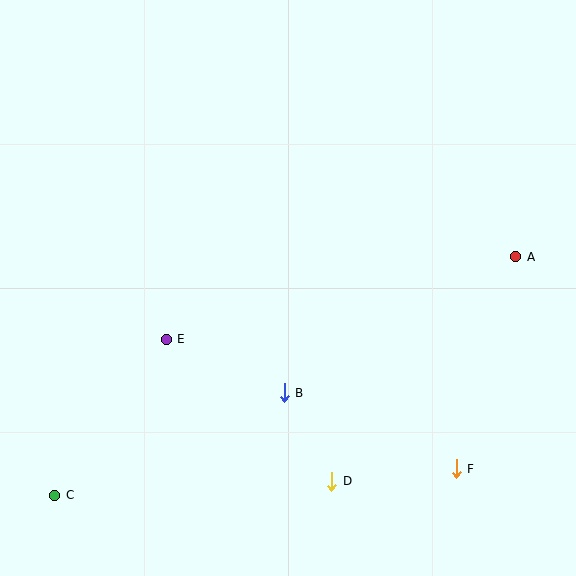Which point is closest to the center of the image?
Point B at (284, 393) is closest to the center.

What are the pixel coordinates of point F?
Point F is at (456, 469).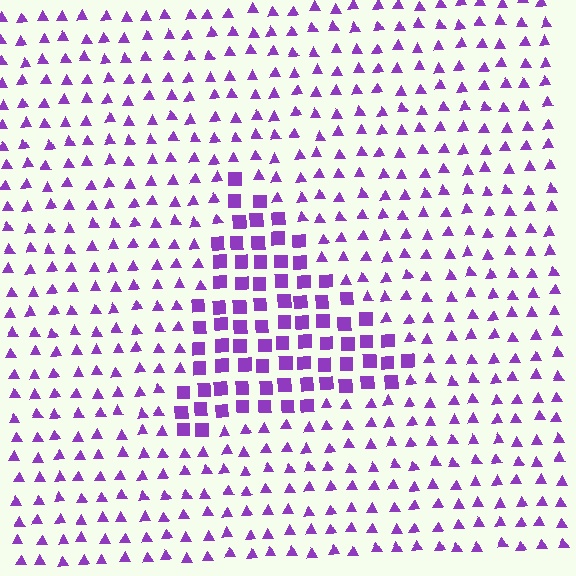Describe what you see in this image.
The image is filled with small purple elements arranged in a uniform grid. A triangle-shaped region contains squares, while the surrounding area contains triangles. The boundary is defined purely by the change in element shape.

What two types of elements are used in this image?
The image uses squares inside the triangle region and triangles outside it.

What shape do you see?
I see a triangle.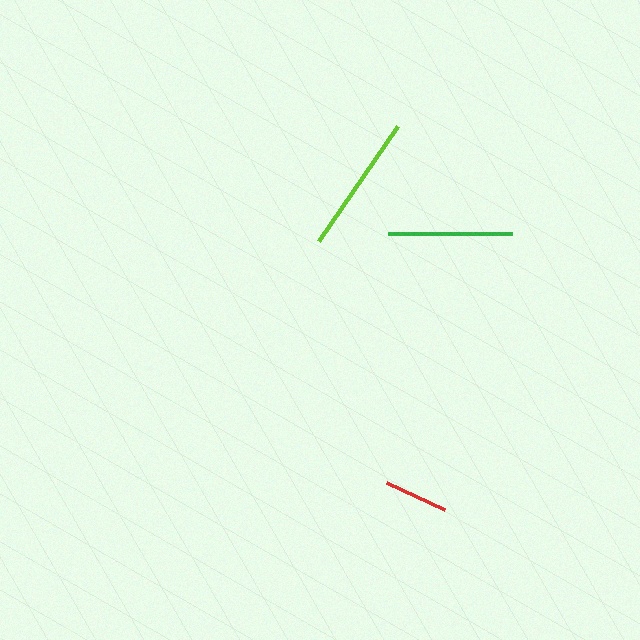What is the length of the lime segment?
The lime segment is approximately 139 pixels long.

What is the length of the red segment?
The red segment is approximately 64 pixels long.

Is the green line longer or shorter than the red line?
The green line is longer than the red line.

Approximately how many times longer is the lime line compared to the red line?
The lime line is approximately 2.2 times the length of the red line.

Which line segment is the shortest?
The red line is the shortest at approximately 64 pixels.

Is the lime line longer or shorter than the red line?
The lime line is longer than the red line.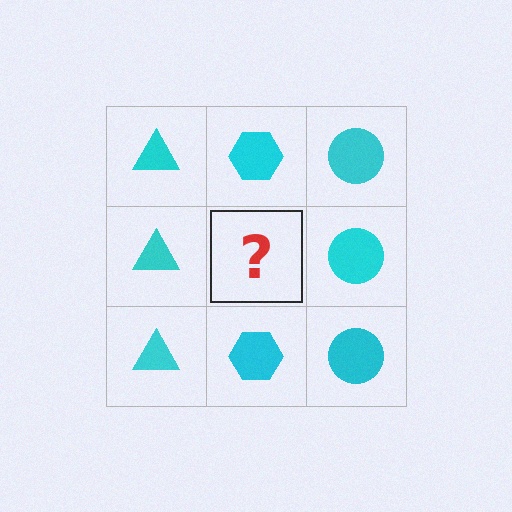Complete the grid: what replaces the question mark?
The question mark should be replaced with a cyan hexagon.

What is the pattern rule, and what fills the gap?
The rule is that each column has a consistent shape. The gap should be filled with a cyan hexagon.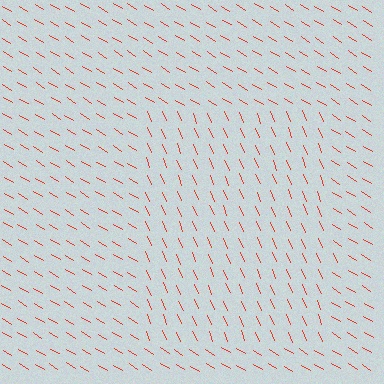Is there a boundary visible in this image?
Yes, there is a texture boundary formed by a change in line orientation.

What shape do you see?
I see a rectangle.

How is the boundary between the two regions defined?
The boundary is defined purely by a change in line orientation (approximately 36 degrees difference). All lines are the same color and thickness.